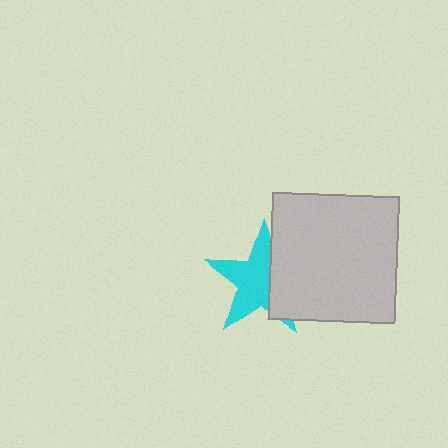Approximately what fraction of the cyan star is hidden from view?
Roughly 35% of the cyan star is hidden behind the light gray square.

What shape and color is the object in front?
The object in front is a light gray square.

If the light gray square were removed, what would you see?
You would see the complete cyan star.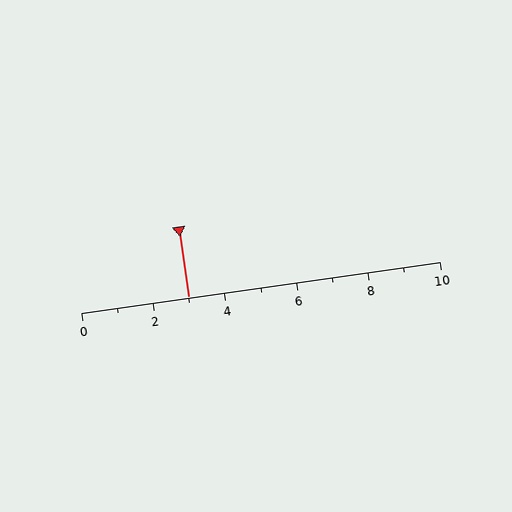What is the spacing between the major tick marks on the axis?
The major ticks are spaced 2 apart.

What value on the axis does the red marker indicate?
The marker indicates approximately 3.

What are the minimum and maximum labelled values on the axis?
The axis runs from 0 to 10.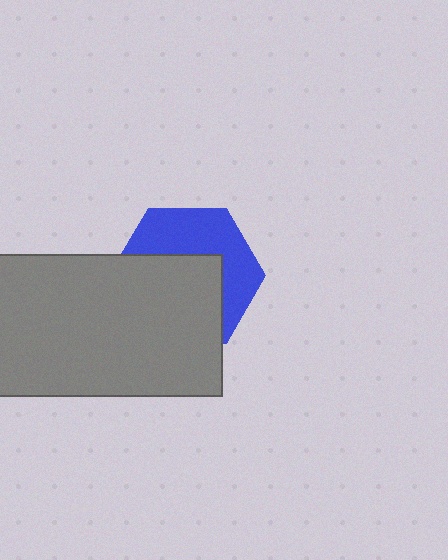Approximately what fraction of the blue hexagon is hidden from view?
Roughly 55% of the blue hexagon is hidden behind the gray rectangle.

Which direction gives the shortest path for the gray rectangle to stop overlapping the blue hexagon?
Moving down gives the shortest separation.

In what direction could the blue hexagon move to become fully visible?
The blue hexagon could move up. That would shift it out from behind the gray rectangle entirely.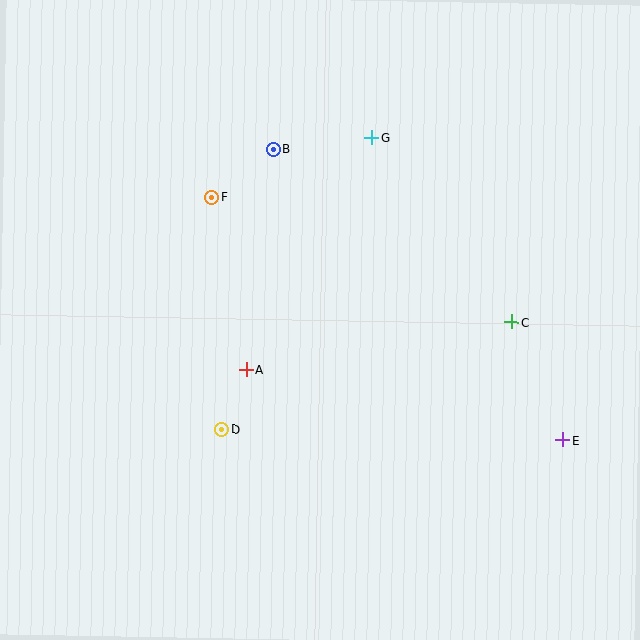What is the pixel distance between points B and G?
The distance between B and G is 99 pixels.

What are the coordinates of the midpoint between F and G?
The midpoint between F and G is at (292, 167).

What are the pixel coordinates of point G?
Point G is at (372, 138).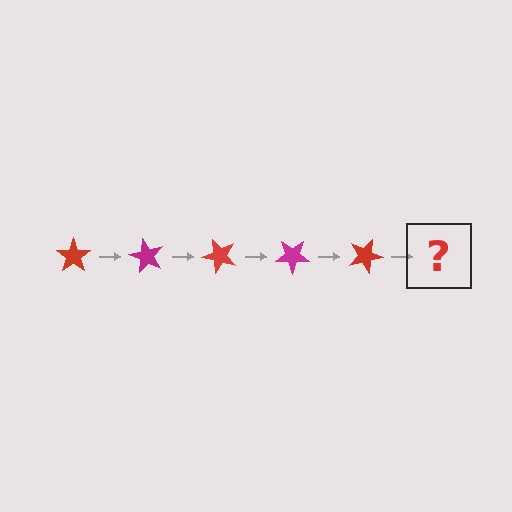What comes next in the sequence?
The next element should be a magenta star, rotated 300 degrees from the start.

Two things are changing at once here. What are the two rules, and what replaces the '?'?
The two rules are that it rotates 60 degrees each step and the color cycles through red and magenta. The '?' should be a magenta star, rotated 300 degrees from the start.